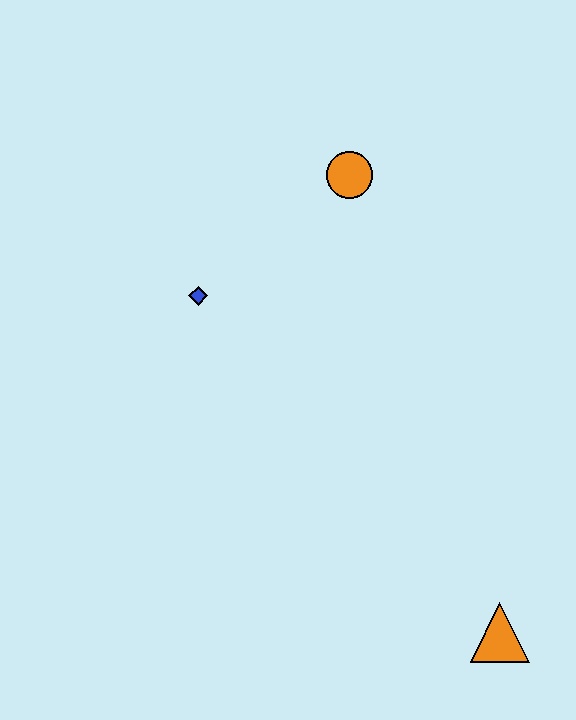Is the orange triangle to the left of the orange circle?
No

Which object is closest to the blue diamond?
The orange circle is closest to the blue diamond.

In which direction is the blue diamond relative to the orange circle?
The blue diamond is to the left of the orange circle.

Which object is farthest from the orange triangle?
The orange circle is farthest from the orange triangle.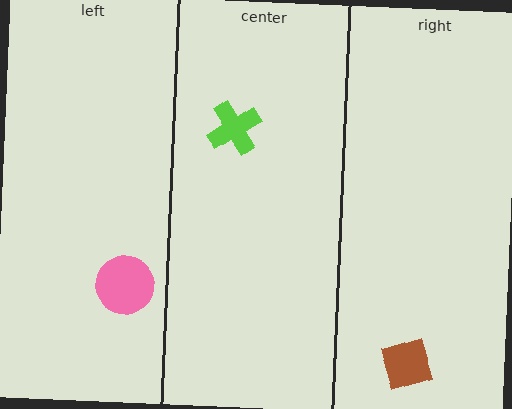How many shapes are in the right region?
1.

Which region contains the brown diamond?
The right region.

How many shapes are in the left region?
1.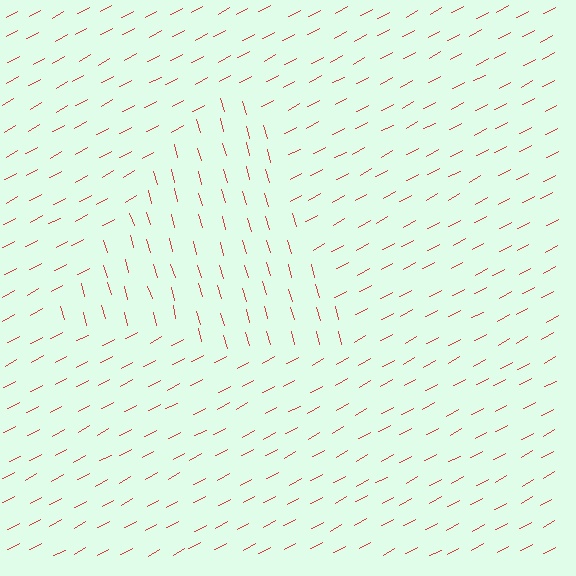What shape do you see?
I see a triangle.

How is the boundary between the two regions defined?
The boundary is defined purely by a change in line orientation (approximately 77 degrees difference). All lines are the same color and thickness.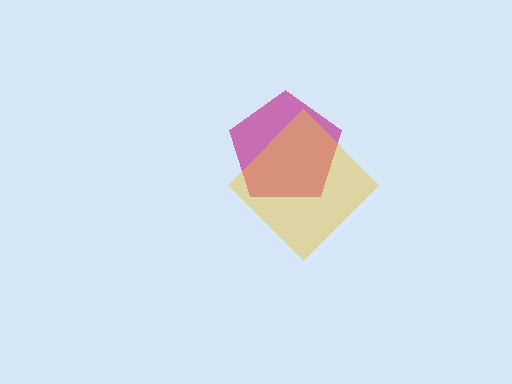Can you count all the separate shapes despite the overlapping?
Yes, there are 2 separate shapes.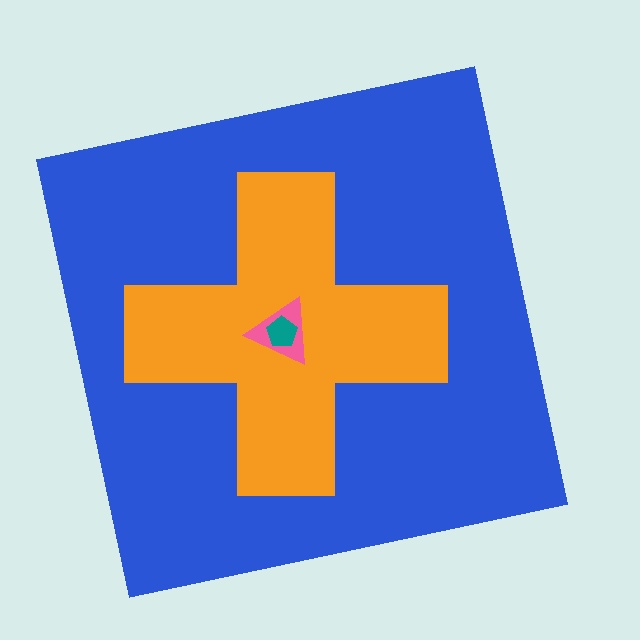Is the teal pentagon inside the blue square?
Yes.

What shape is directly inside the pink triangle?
The teal pentagon.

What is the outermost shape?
The blue square.